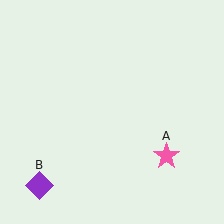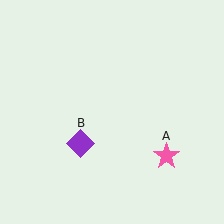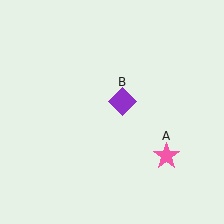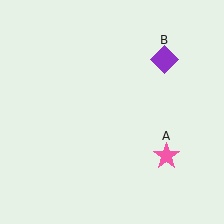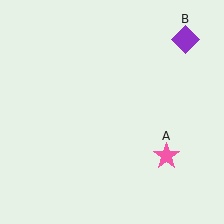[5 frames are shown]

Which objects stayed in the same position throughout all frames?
Pink star (object A) remained stationary.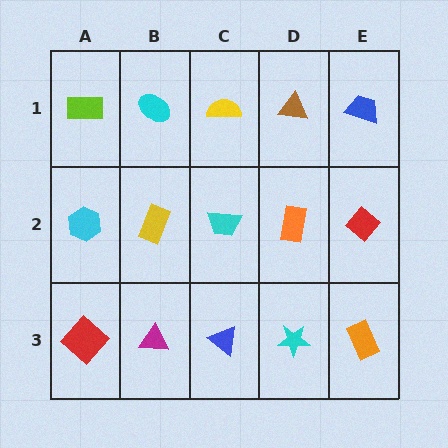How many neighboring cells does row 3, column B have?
3.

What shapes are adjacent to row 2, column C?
A yellow semicircle (row 1, column C), a blue triangle (row 3, column C), a yellow rectangle (row 2, column B), an orange rectangle (row 2, column D).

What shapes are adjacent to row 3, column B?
A yellow rectangle (row 2, column B), a red diamond (row 3, column A), a blue triangle (row 3, column C).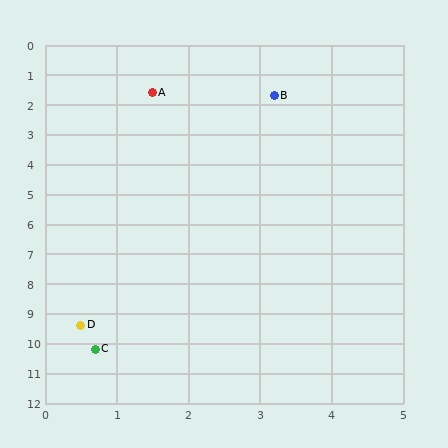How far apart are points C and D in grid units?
Points C and D are about 0.8 grid units apart.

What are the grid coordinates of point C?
Point C is at approximately (0.7, 10.2).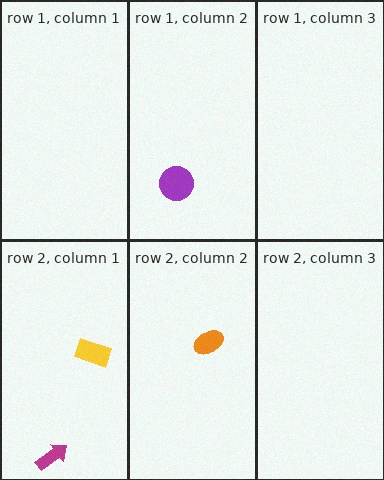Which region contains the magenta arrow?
The row 2, column 1 region.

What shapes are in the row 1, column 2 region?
The purple circle.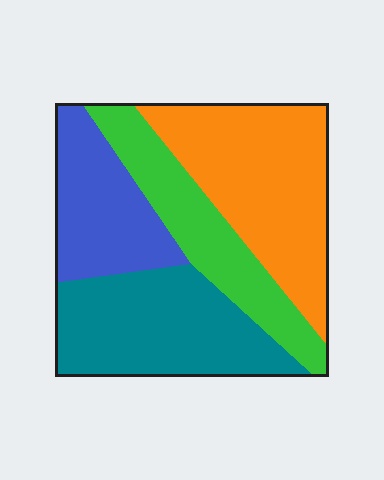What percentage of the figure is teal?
Teal takes up about one quarter (1/4) of the figure.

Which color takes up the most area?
Orange, at roughly 30%.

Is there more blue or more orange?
Orange.